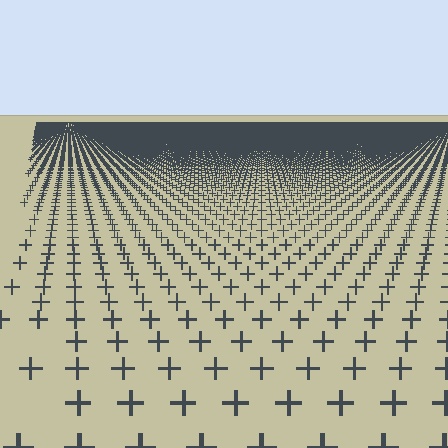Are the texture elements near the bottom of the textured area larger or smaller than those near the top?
Larger. Near the bottom, elements are closer to the viewer and appear at a bigger on-screen size.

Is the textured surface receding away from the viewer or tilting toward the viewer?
The surface is receding away from the viewer. Texture elements get smaller and denser toward the top.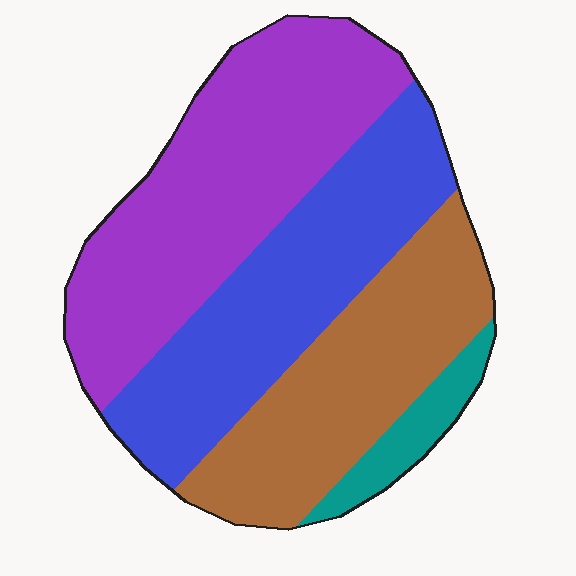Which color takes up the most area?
Purple, at roughly 35%.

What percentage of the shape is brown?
Brown takes up between a quarter and a half of the shape.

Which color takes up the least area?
Teal, at roughly 5%.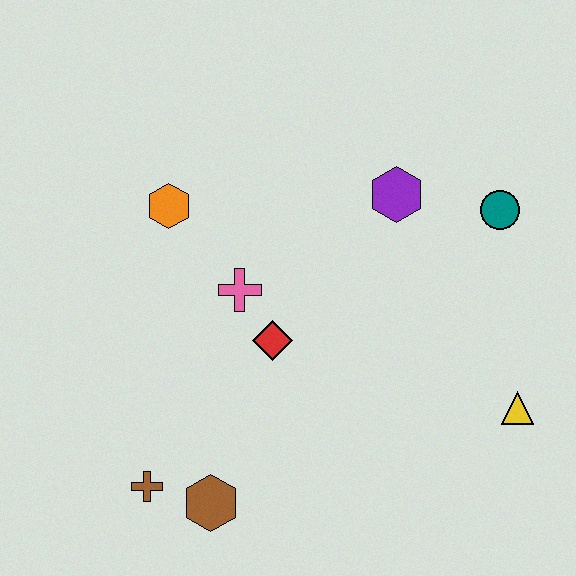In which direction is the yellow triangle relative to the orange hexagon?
The yellow triangle is to the right of the orange hexagon.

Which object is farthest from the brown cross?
The teal circle is farthest from the brown cross.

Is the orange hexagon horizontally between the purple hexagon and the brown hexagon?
No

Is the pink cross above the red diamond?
Yes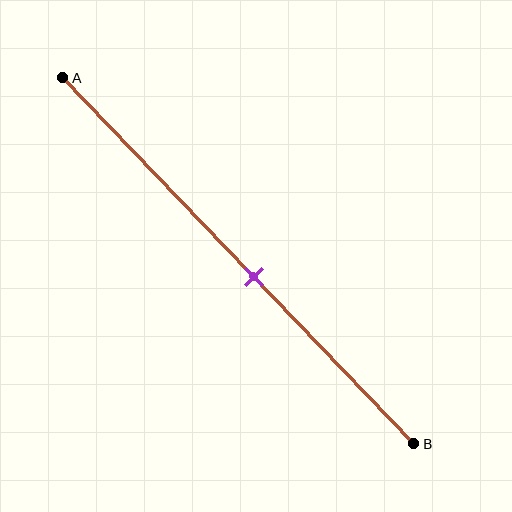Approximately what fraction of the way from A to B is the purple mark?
The purple mark is approximately 55% of the way from A to B.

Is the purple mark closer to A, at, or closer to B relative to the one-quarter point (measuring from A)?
The purple mark is closer to point B than the one-quarter point of segment AB.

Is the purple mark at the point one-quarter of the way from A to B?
No, the mark is at about 55% from A, not at the 25% one-quarter point.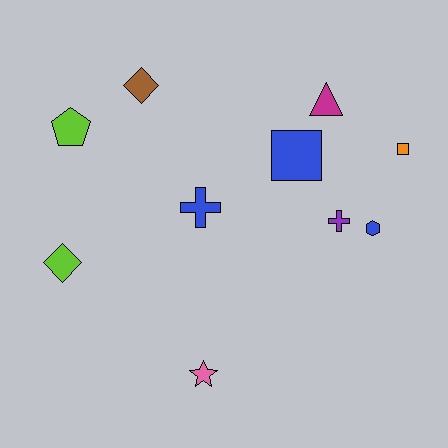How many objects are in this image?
There are 10 objects.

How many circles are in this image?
There are no circles.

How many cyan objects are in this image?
There are no cyan objects.